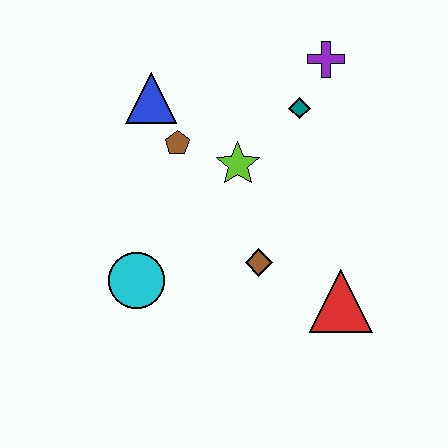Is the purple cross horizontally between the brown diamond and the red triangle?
Yes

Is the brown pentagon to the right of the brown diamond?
No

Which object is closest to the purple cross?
The teal diamond is closest to the purple cross.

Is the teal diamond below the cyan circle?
No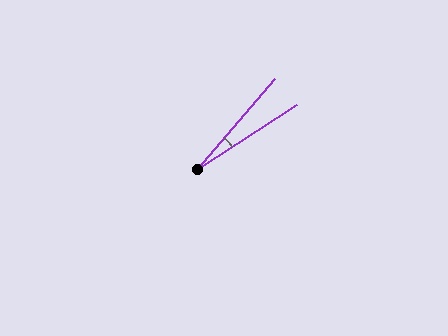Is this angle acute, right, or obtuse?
It is acute.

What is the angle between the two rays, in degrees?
Approximately 17 degrees.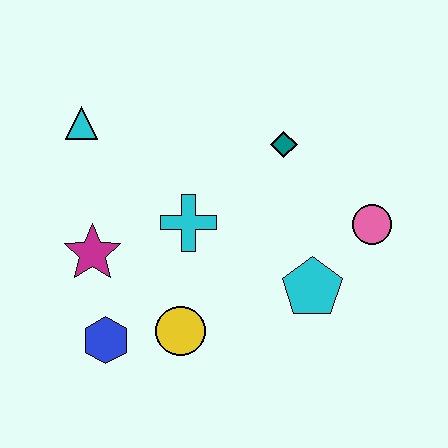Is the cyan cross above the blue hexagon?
Yes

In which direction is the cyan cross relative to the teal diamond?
The cyan cross is to the left of the teal diamond.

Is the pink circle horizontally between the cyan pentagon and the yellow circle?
No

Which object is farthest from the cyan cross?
The pink circle is farthest from the cyan cross.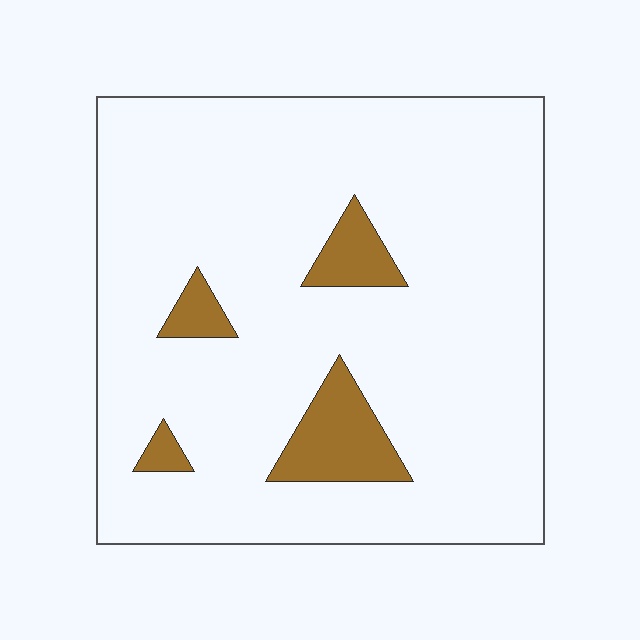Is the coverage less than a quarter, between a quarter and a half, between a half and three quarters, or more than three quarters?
Less than a quarter.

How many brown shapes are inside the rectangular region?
4.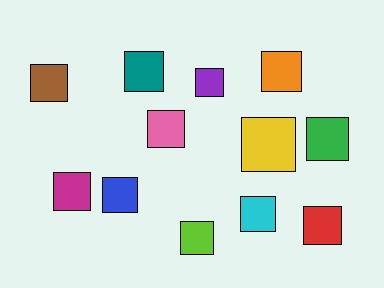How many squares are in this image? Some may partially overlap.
There are 12 squares.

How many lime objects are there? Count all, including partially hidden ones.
There is 1 lime object.